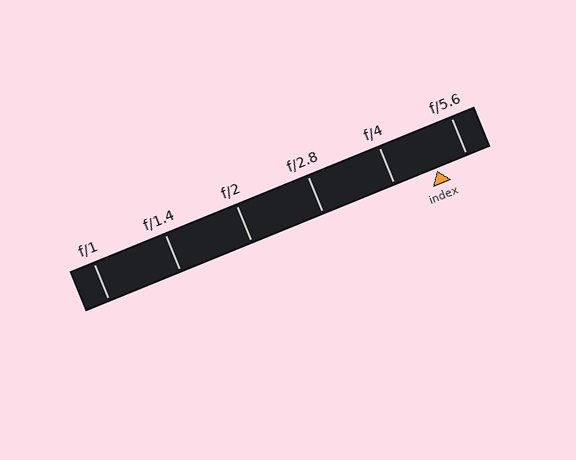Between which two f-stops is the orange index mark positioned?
The index mark is between f/4 and f/5.6.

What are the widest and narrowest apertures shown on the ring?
The widest aperture shown is f/1 and the narrowest is f/5.6.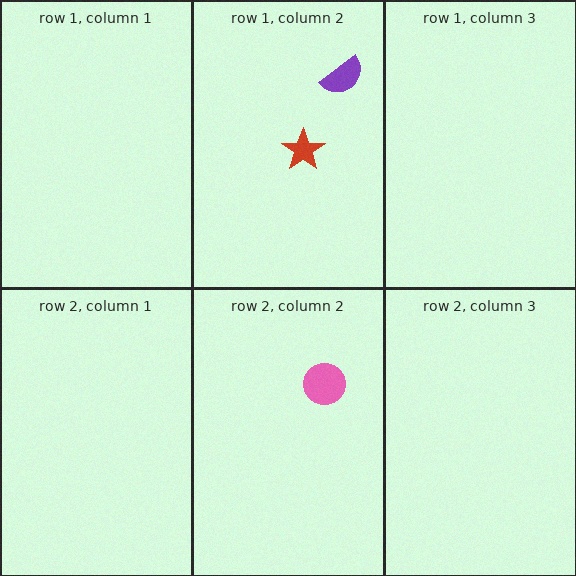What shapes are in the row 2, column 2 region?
The pink circle.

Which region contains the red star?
The row 1, column 2 region.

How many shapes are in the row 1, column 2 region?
2.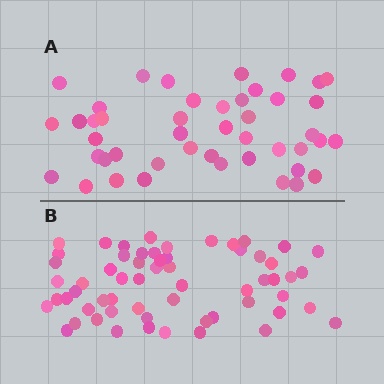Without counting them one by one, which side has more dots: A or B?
Region B (the bottom region) has more dots.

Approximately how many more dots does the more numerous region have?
Region B has approximately 15 more dots than region A.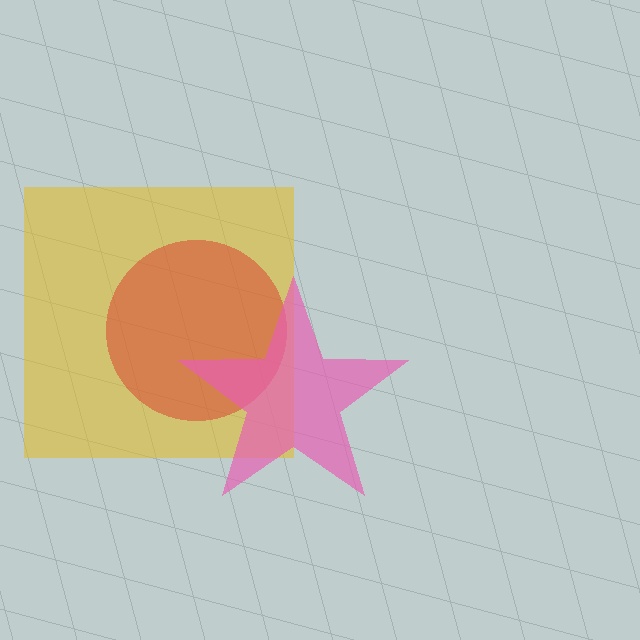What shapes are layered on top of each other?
The layered shapes are: a yellow square, a red circle, a pink star.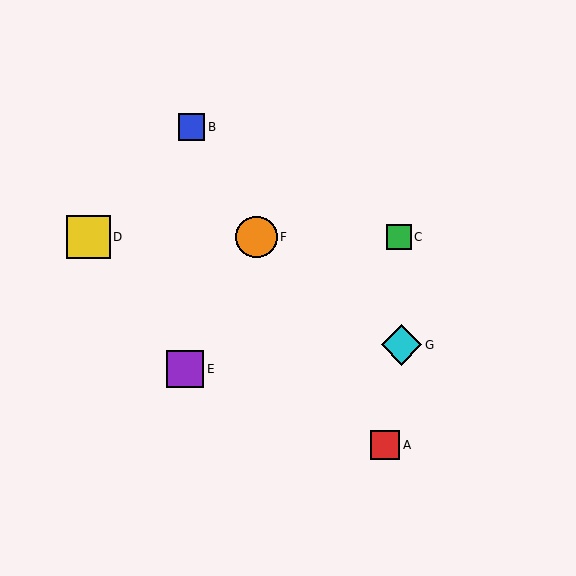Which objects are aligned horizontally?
Objects C, D, F are aligned horizontally.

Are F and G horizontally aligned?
No, F is at y≈237 and G is at y≈345.